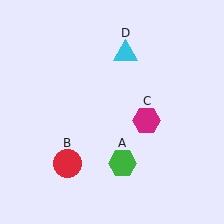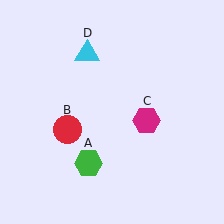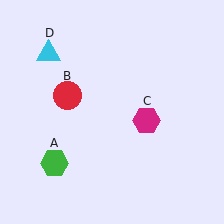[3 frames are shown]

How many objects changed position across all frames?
3 objects changed position: green hexagon (object A), red circle (object B), cyan triangle (object D).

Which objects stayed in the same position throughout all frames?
Magenta hexagon (object C) remained stationary.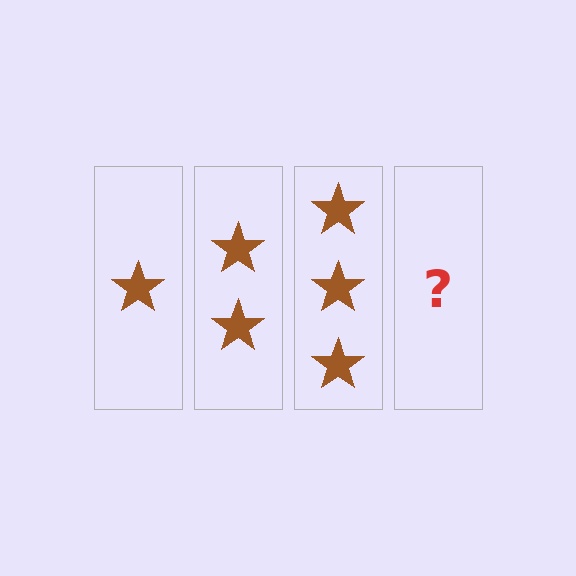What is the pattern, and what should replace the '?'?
The pattern is that each step adds one more star. The '?' should be 4 stars.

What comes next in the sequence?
The next element should be 4 stars.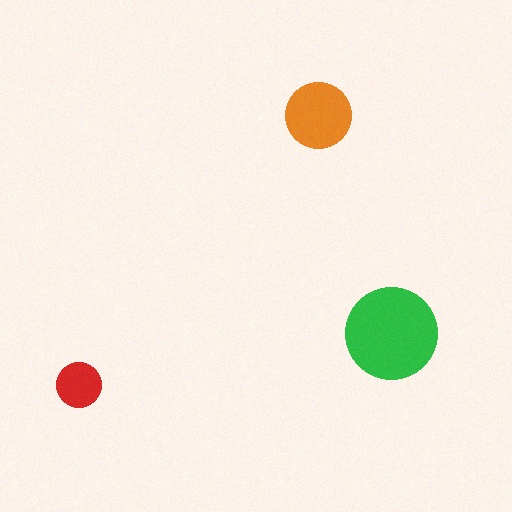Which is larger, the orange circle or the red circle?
The orange one.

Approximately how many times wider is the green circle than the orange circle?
About 1.5 times wider.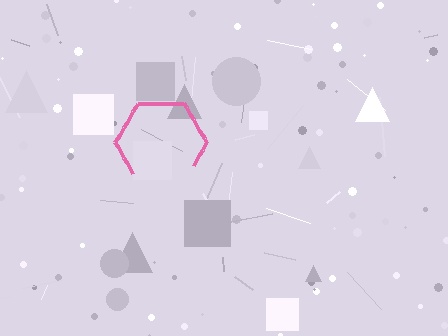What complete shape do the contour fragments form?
The contour fragments form a hexagon.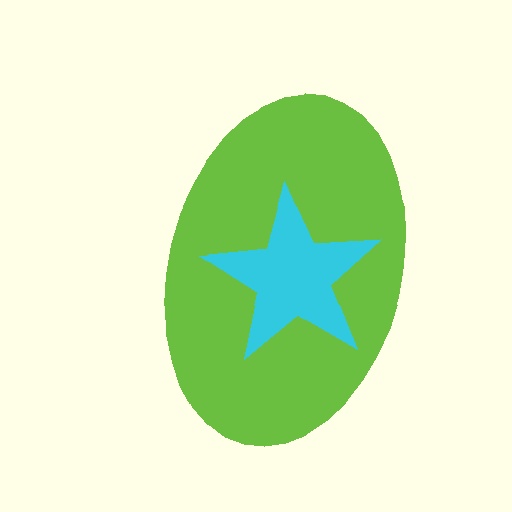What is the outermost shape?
The lime ellipse.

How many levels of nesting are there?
2.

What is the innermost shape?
The cyan star.